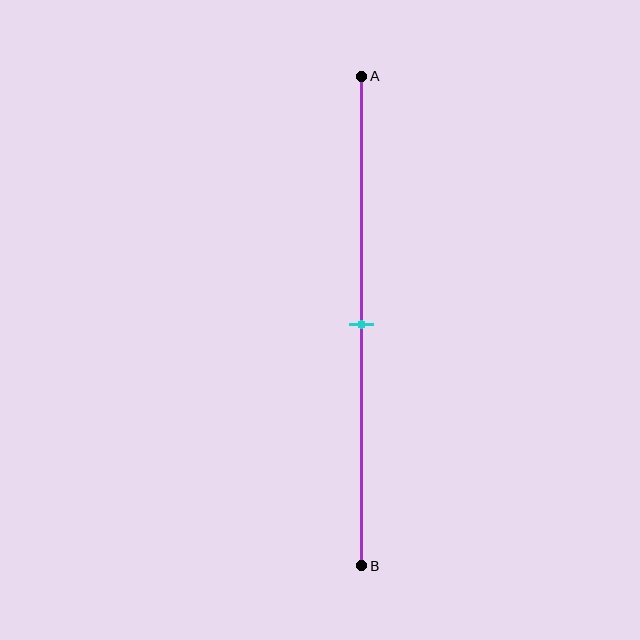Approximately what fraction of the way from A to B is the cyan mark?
The cyan mark is approximately 50% of the way from A to B.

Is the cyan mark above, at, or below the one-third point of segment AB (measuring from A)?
The cyan mark is below the one-third point of segment AB.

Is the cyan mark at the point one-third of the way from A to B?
No, the mark is at about 50% from A, not at the 33% one-third point.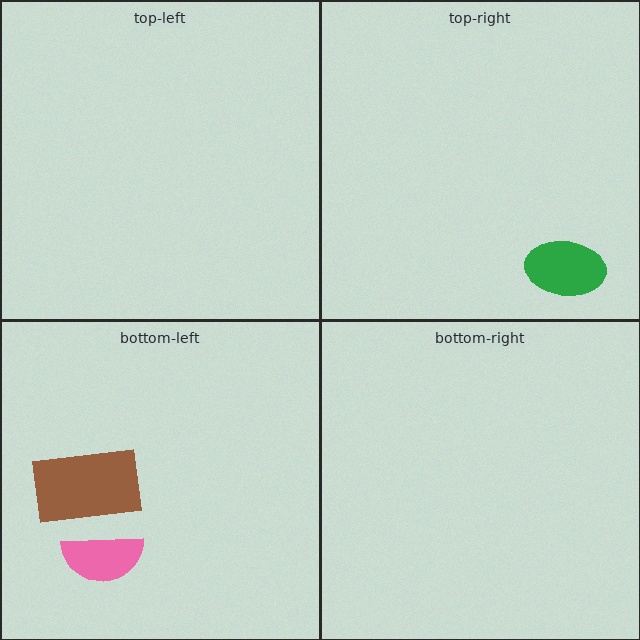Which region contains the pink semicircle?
The bottom-left region.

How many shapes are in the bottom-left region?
2.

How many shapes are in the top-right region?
1.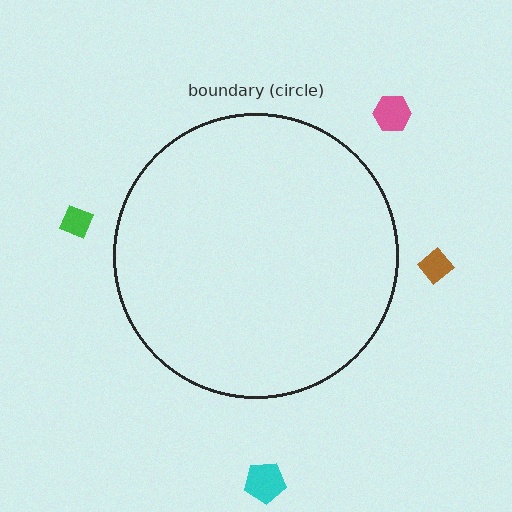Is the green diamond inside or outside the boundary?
Outside.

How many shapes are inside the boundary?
0 inside, 4 outside.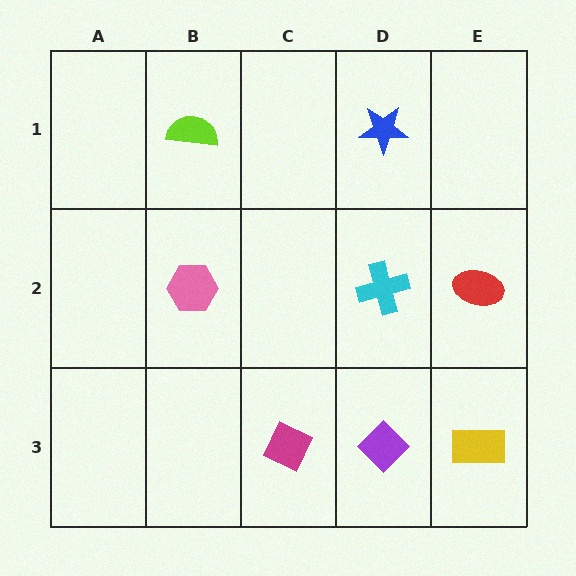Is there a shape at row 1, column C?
No, that cell is empty.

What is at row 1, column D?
A blue star.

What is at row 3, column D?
A purple diamond.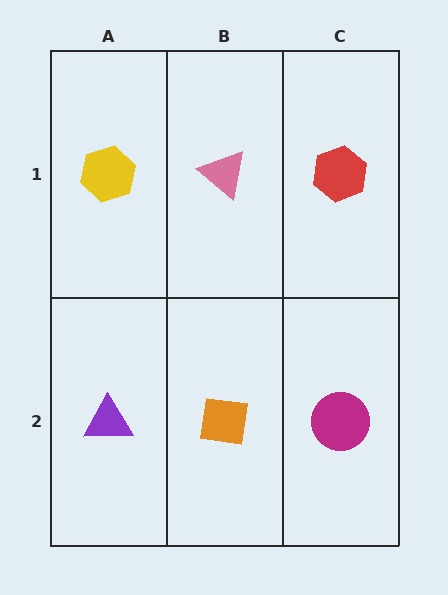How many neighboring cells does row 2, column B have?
3.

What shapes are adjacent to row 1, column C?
A magenta circle (row 2, column C), a pink triangle (row 1, column B).